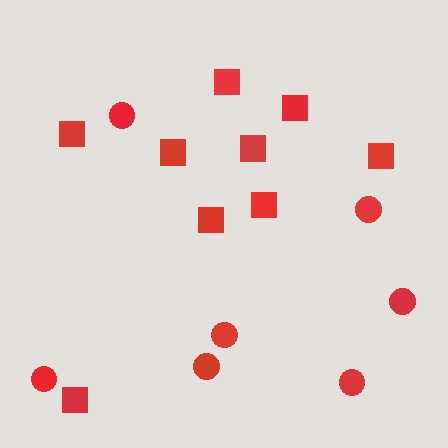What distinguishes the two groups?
There are 2 groups: one group of squares (9) and one group of circles (7).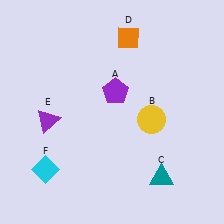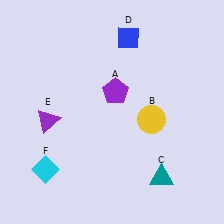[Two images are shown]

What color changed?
The diamond (D) changed from orange in Image 1 to blue in Image 2.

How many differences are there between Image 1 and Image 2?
There is 1 difference between the two images.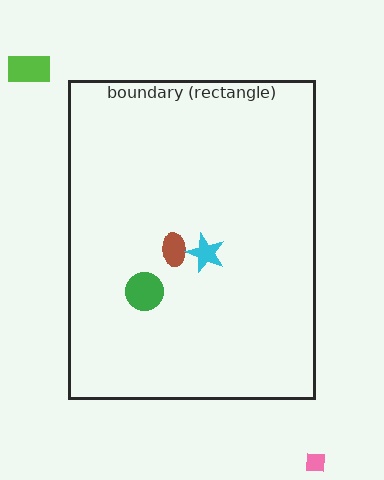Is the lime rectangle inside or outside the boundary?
Outside.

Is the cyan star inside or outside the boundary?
Inside.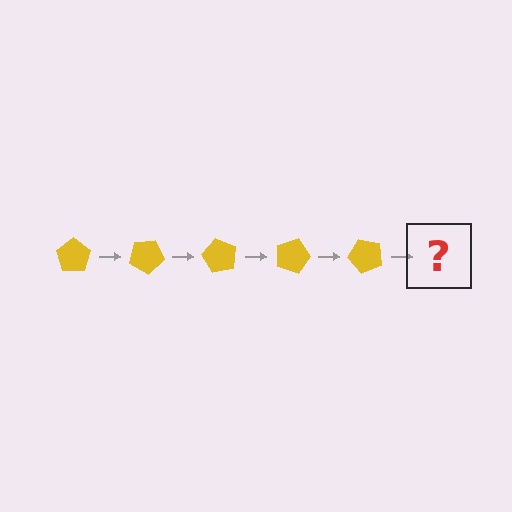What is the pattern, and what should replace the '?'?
The pattern is that the pentagon rotates 30 degrees each step. The '?' should be a yellow pentagon rotated 150 degrees.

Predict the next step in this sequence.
The next step is a yellow pentagon rotated 150 degrees.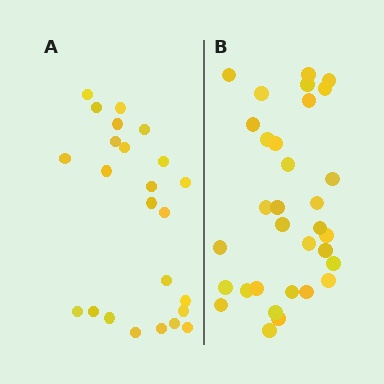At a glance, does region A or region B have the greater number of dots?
Region B (the right region) has more dots.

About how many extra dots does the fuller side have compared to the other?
Region B has roughly 8 or so more dots than region A.